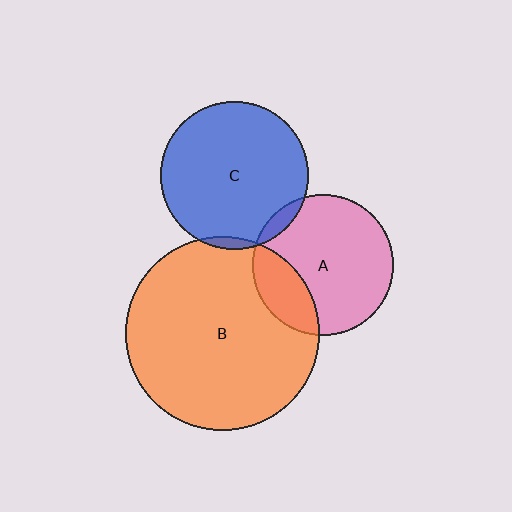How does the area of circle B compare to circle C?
Approximately 1.7 times.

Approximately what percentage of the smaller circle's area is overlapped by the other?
Approximately 25%.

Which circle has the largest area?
Circle B (orange).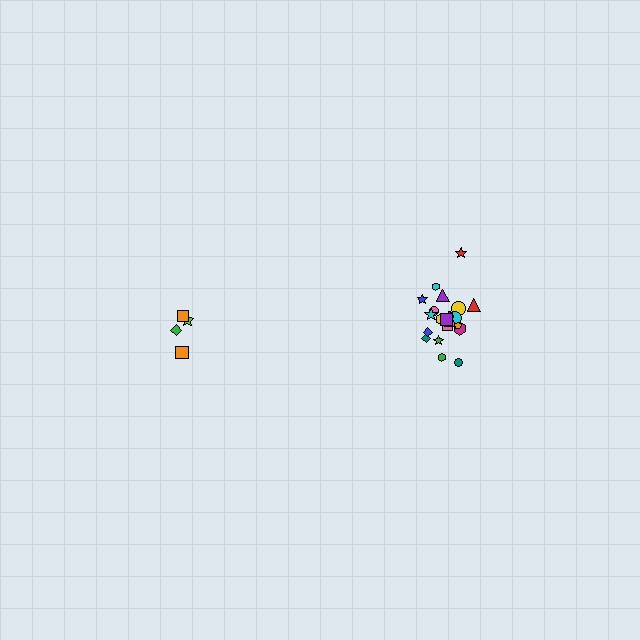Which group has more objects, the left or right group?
The right group.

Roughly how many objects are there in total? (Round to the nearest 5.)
Roughly 25 objects in total.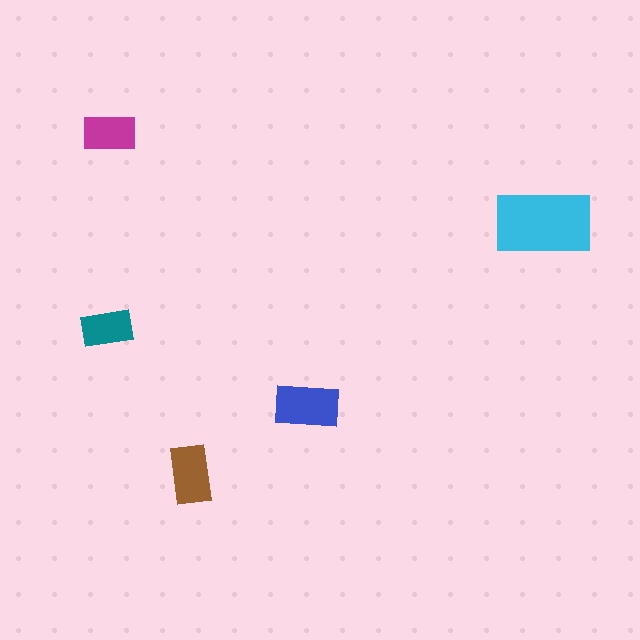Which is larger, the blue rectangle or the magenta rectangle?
The blue one.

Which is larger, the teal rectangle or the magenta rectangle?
The magenta one.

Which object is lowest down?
The brown rectangle is bottommost.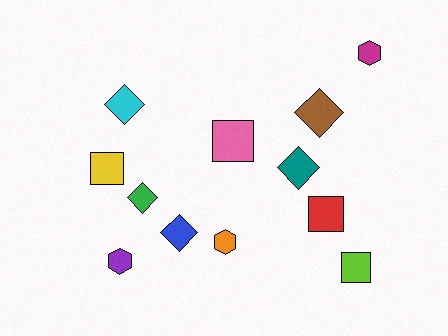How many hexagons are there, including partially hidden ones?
There are 3 hexagons.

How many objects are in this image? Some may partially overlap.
There are 12 objects.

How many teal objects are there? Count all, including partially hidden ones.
There is 1 teal object.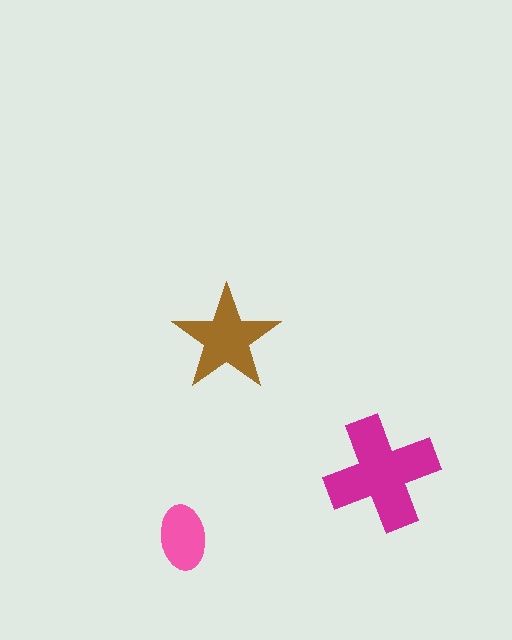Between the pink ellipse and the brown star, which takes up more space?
The brown star.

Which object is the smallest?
The pink ellipse.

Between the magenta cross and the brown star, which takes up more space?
The magenta cross.